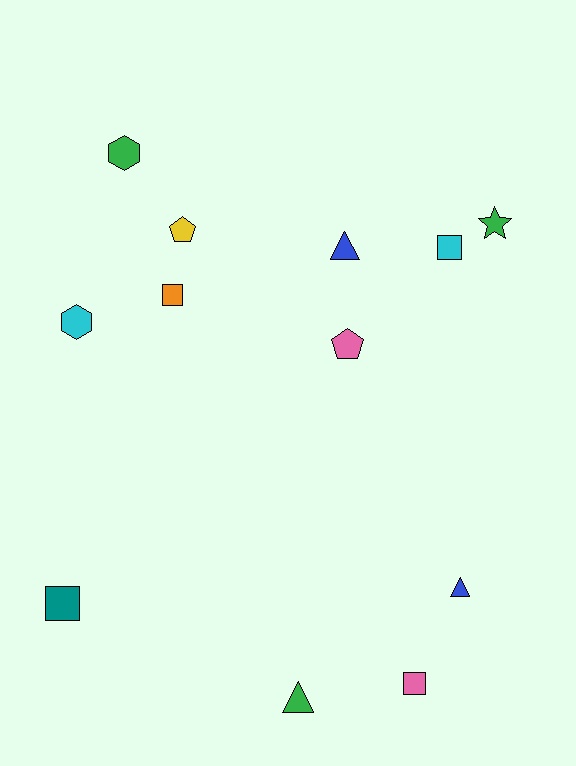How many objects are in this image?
There are 12 objects.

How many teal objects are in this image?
There is 1 teal object.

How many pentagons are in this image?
There are 2 pentagons.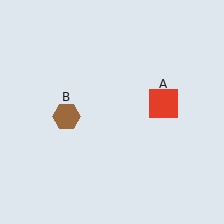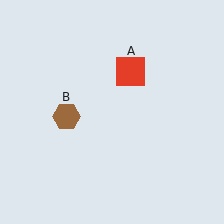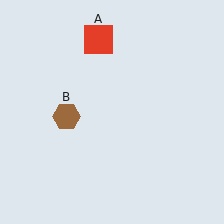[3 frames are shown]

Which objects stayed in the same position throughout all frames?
Brown hexagon (object B) remained stationary.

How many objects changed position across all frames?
1 object changed position: red square (object A).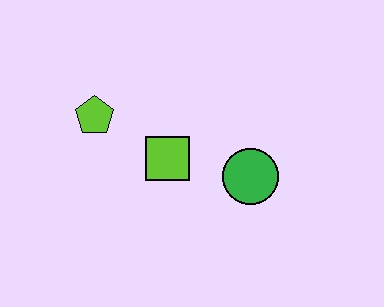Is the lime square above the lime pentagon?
No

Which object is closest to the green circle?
The lime square is closest to the green circle.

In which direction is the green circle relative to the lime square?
The green circle is to the right of the lime square.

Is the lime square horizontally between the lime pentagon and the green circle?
Yes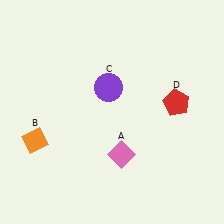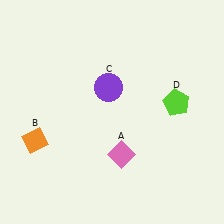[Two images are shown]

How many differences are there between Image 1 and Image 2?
There is 1 difference between the two images.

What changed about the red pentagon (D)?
In Image 1, D is red. In Image 2, it changed to lime.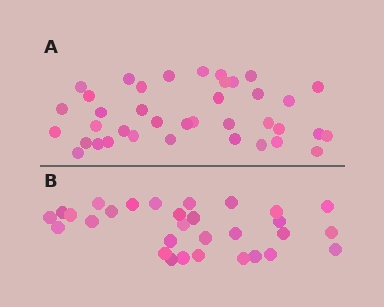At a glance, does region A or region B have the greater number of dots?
Region A (the top region) has more dots.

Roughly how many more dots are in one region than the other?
Region A has roughly 8 or so more dots than region B.